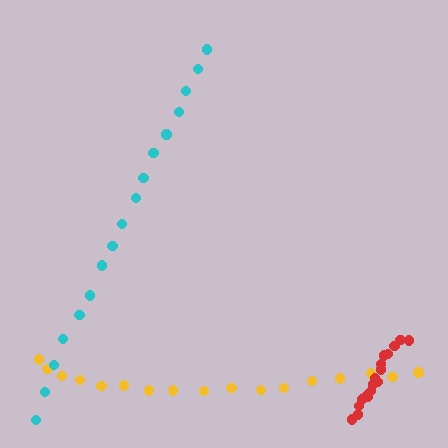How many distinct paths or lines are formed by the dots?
There are 3 distinct paths.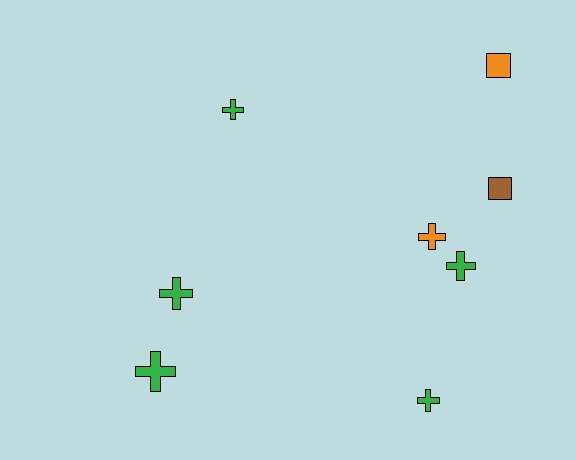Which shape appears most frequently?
Cross, with 6 objects.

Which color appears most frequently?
Green, with 5 objects.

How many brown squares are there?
There is 1 brown square.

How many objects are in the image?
There are 8 objects.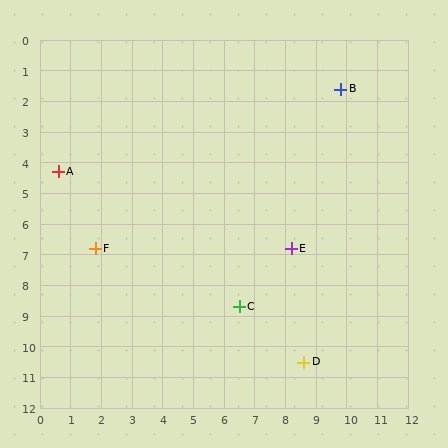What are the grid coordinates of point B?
Point B is at approximately (9.8, 1.6).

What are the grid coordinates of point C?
Point C is at approximately (6.5, 8.7).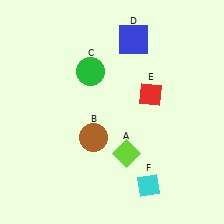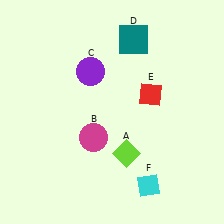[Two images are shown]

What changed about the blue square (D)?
In Image 1, D is blue. In Image 2, it changed to teal.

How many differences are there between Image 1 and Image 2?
There are 3 differences between the two images.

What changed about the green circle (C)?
In Image 1, C is green. In Image 2, it changed to purple.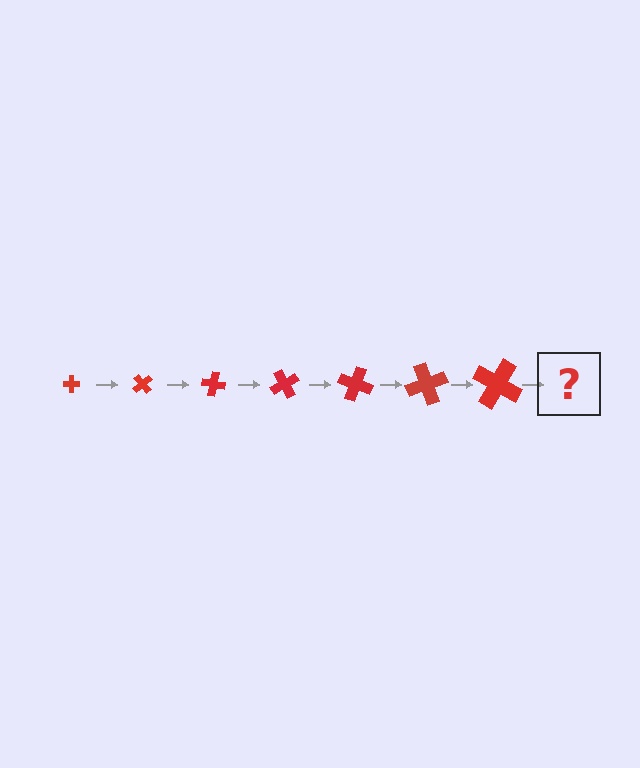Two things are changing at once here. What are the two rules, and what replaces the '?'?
The two rules are that the cross grows larger each step and it rotates 50 degrees each step. The '?' should be a cross, larger than the previous one and rotated 350 degrees from the start.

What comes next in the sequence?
The next element should be a cross, larger than the previous one and rotated 350 degrees from the start.